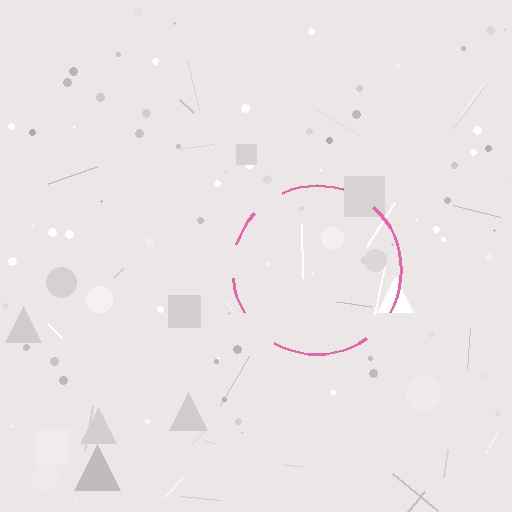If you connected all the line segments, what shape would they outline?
They would outline a circle.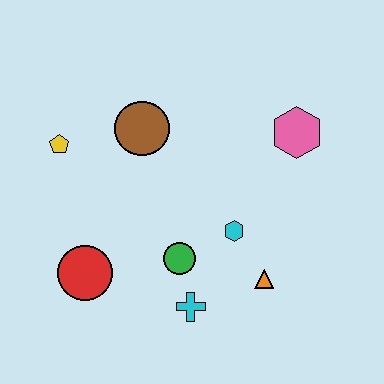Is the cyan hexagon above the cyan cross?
Yes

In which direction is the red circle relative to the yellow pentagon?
The red circle is below the yellow pentagon.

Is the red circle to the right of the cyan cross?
No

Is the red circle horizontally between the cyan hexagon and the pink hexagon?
No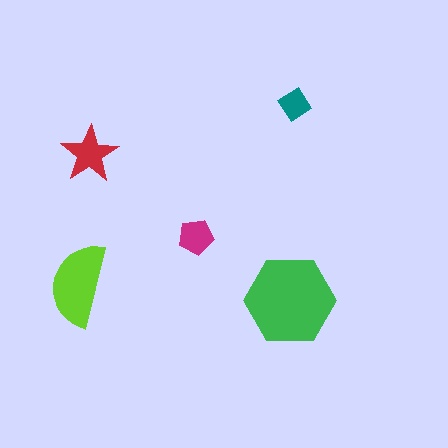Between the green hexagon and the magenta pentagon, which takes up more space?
The green hexagon.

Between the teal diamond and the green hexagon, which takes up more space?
The green hexagon.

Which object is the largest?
The green hexagon.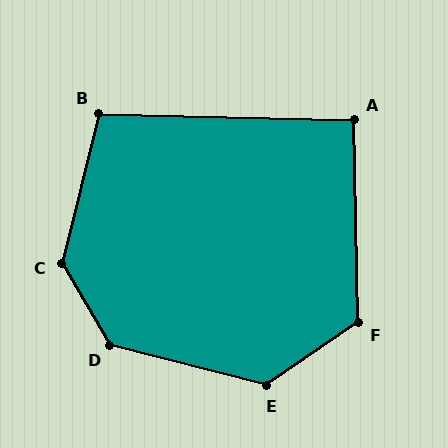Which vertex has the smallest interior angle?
A, at approximately 93 degrees.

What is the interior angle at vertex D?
Approximately 135 degrees (obtuse).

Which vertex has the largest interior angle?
C, at approximately 136 degrees.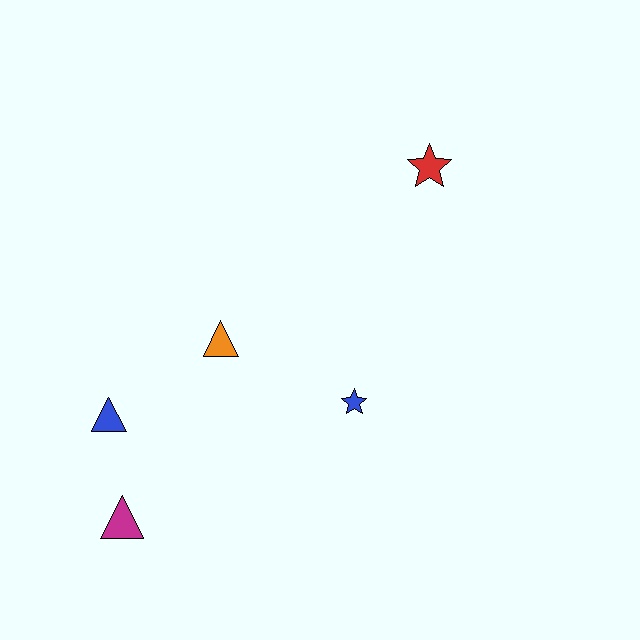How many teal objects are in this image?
There are no teal objects.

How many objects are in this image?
There are 5 objects.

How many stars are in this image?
There are 2 stars.